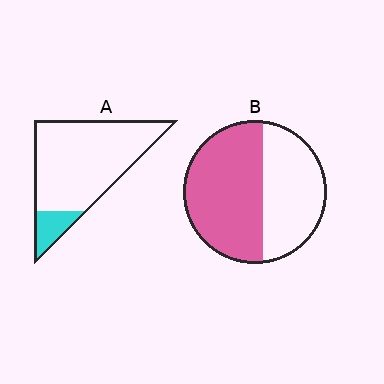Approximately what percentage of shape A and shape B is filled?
A is approximately 15% and B is approximately 55%.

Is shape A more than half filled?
No.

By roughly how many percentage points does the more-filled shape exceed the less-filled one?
By roughly 45 percentage points (B over A).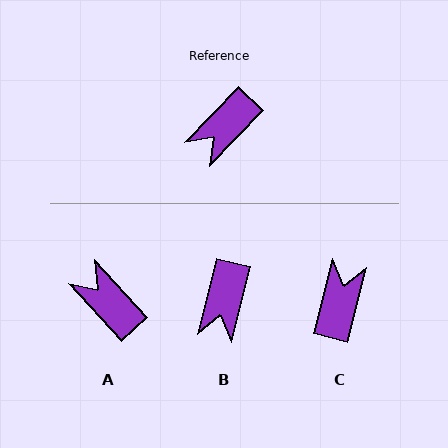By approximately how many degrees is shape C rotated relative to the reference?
Approximately 151 degrees clockwise.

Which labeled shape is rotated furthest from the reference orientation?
C, about 151 degrees away.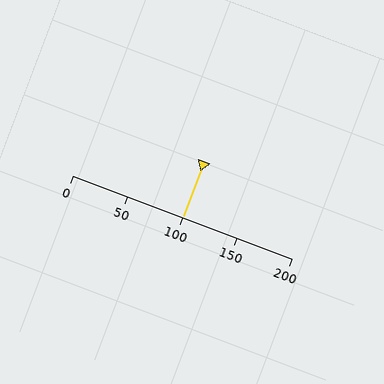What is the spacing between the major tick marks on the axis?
The major ticks are spaced 50 apart.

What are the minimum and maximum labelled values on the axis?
The axis runs from 0 to 200.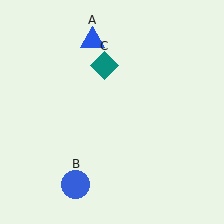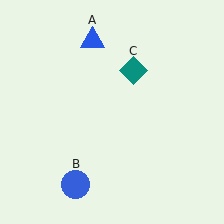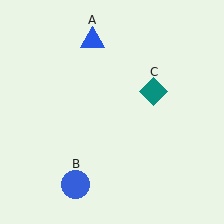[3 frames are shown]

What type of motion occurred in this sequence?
The teal diamond (object C) rotated clockwise around the center of the scene.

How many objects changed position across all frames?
1 object changed position: teal diamond (object C).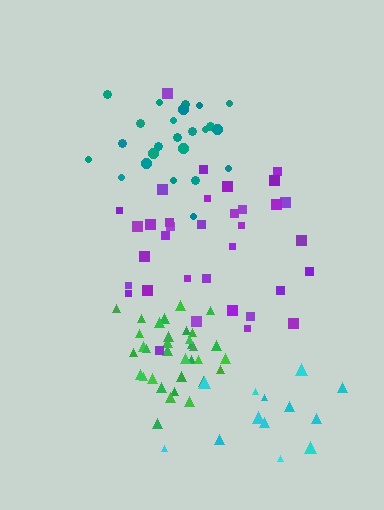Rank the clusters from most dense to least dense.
green, teal, cyan, purple.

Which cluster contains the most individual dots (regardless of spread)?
Purple (35).